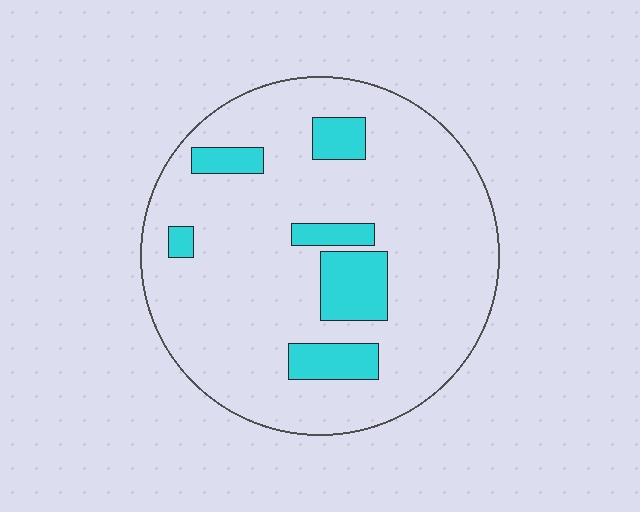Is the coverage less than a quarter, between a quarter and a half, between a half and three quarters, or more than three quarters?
Less than a quarter.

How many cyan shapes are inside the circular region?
6.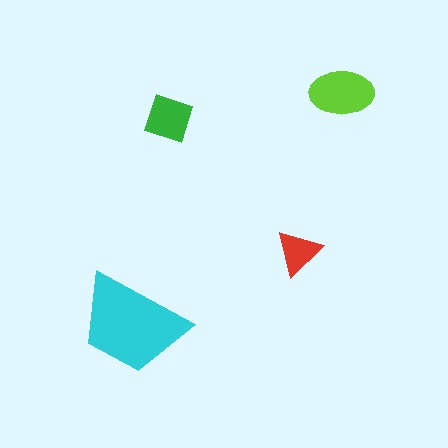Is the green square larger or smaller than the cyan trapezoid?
Smaller.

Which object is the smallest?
The red triangle.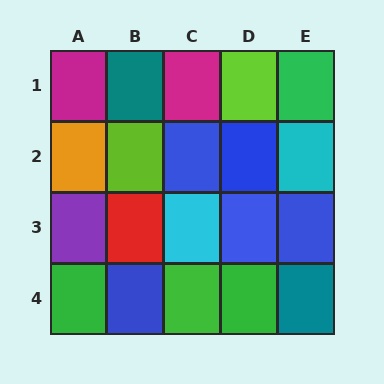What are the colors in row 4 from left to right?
Green, blue, green, green, teal.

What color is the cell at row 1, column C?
Magenta.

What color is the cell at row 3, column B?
Red.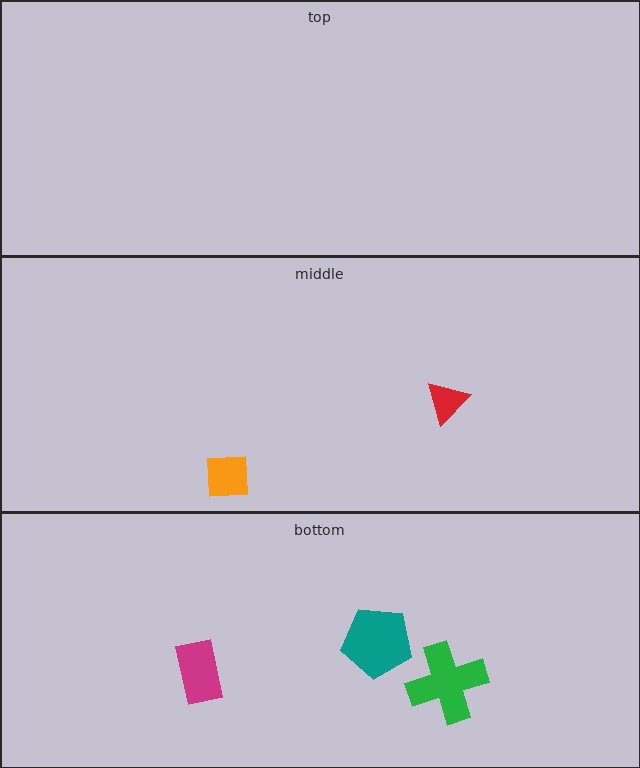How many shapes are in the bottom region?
3.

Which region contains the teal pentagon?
The bottom region.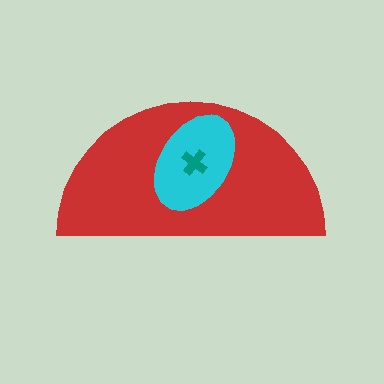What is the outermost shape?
The red semicircle.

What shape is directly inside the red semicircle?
The cyan ellipse.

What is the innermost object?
The teal cross.